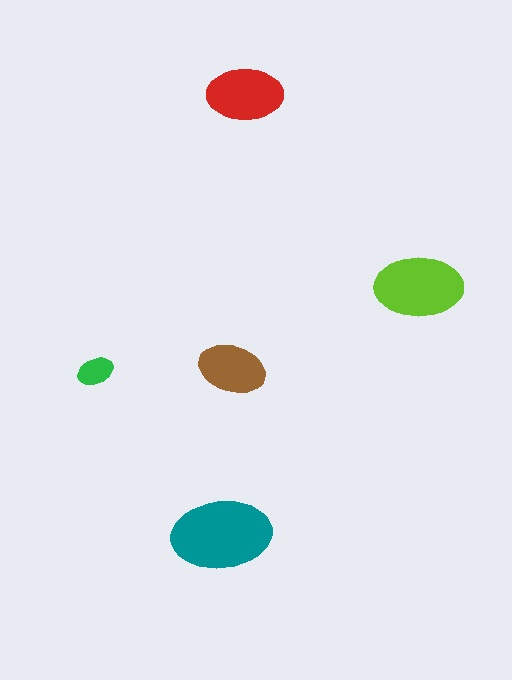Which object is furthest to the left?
The green ellipse is leftmost.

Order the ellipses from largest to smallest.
the teal one, the lime one, the red one, the brown one, the green one.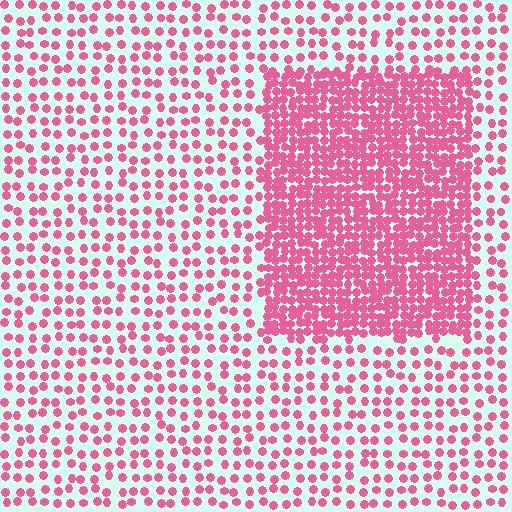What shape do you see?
I see a rectangle.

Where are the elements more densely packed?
The elements are more densely packed inside the rectangle boundary.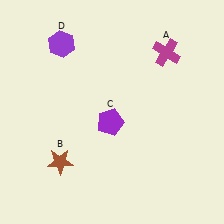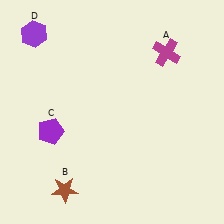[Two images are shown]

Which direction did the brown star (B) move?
The brown star (B) moved down.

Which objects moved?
The objects that moved are: the brown star (B), the purple pentagon (C), the purple hexagon (D).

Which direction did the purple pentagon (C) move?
The purple pentagon (C) moved left.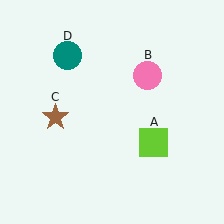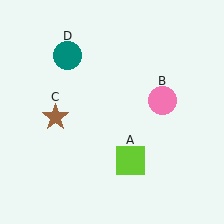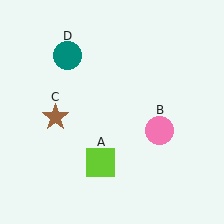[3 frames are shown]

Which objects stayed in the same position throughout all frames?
Brown star (object C) and teal circle (object D) remained stationary.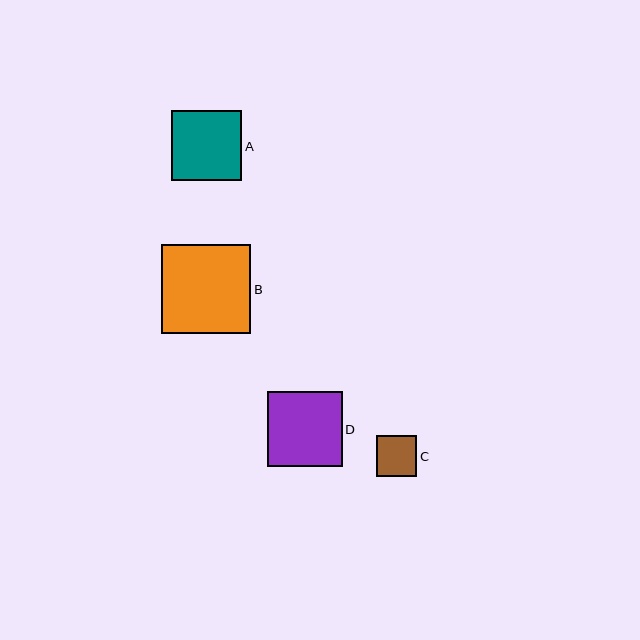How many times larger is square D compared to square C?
Square D is approximately 1.8 times the size of square C.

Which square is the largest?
Square B is the largest with a size of approximately 89 pixels.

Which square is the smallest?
Square C is the smallest with a size of approximately 41 pixels.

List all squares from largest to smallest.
From largest to smallest: B, D, A, C.